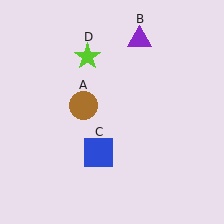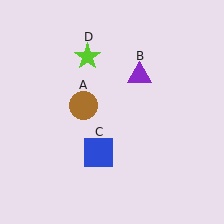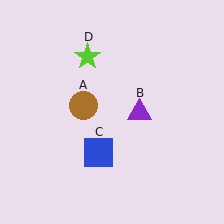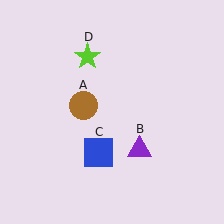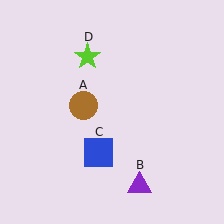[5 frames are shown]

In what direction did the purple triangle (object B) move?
The purple triangle (object B) moved down.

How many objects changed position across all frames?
1 object changed position: purple triangle (object B).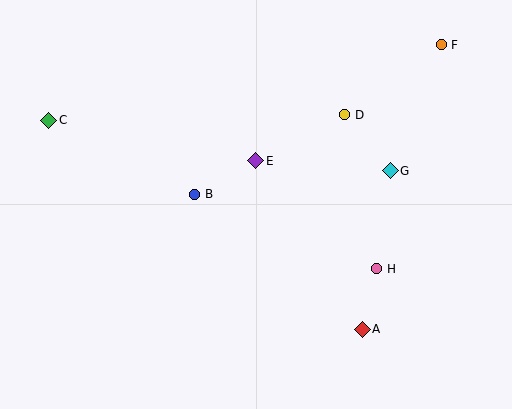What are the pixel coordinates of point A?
Point A is at (362, 329).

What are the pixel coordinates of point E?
Point E is at (256, 161).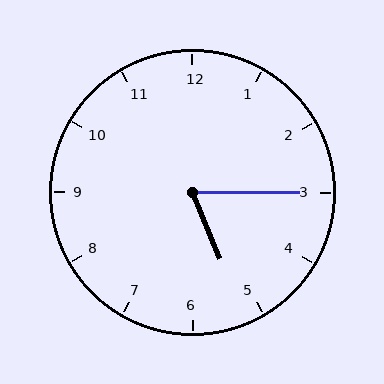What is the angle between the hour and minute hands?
Approximately 68 degrees.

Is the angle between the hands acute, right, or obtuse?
It is acute.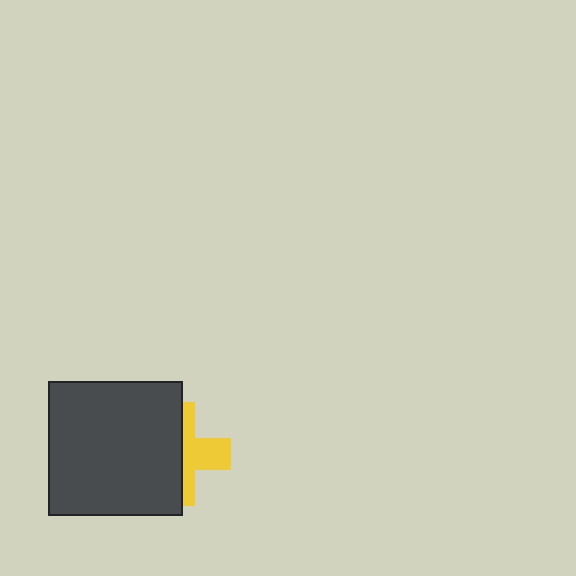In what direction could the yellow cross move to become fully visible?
The yellow cross could move right. That would shift it out from behind the dark gray square entirely.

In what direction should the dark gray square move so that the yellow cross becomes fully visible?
The dark gray square should move left. That is the shortest direction to clear the overlap and leave the yellow cross fully visible.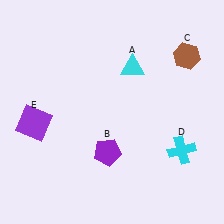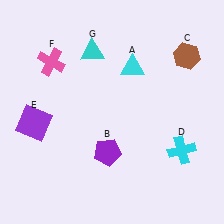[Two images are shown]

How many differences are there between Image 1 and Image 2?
There are 2 differences between the two images.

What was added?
A pink cross (F), a cyan triangle (G) were added in Image 2.